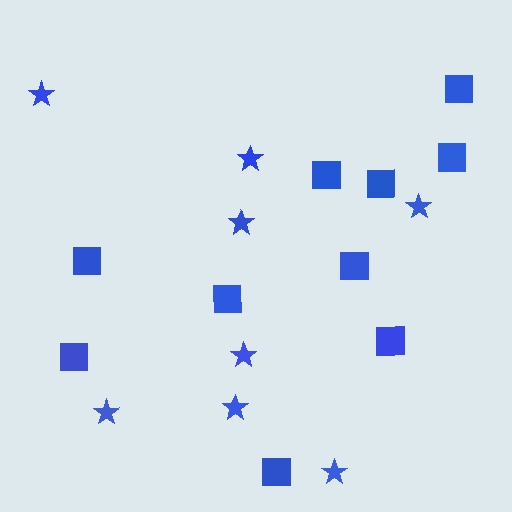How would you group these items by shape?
There are 2 groups: one group of squares (10) and one group of stars (8).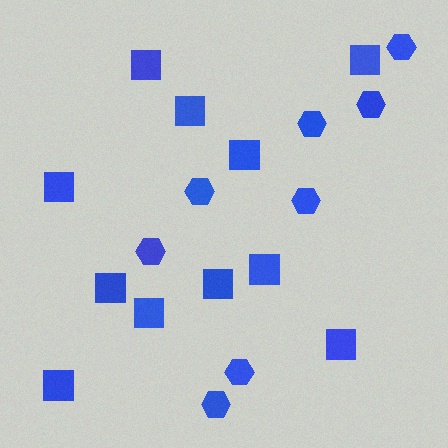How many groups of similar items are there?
There are 2 groups: one group of squares (11) and one group of hexagons (8).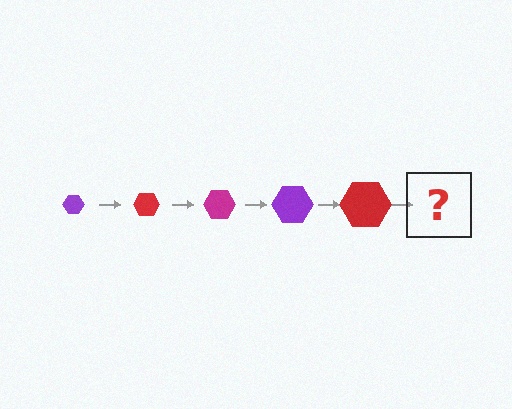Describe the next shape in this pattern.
It should be a magenta hexagon, larger than the previous one.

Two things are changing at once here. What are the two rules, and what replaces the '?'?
The two rules are that the hexagon grows larger each step and the color cycles through purple, red, and magenta. The '?' should be a magenta hexagon, larger than the previous one.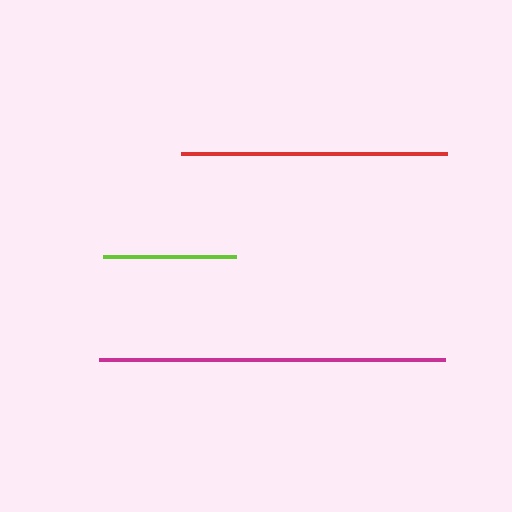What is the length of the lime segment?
The lime segment is approximately 132 pixels long.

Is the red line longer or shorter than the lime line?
The red line is longer than the lime line.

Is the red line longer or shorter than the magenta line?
The magenta line is longer than the red line.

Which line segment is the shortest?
The lime line is the shortest at approximately 132 pixels.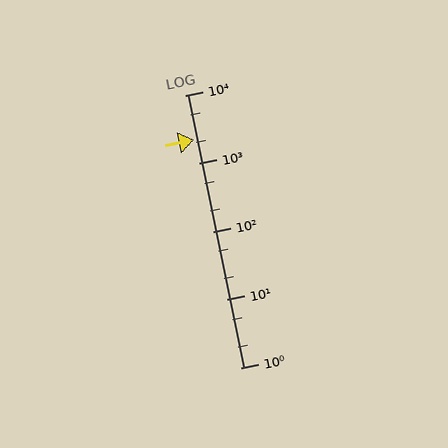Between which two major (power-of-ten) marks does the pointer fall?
The pointer is between 1000 and 10000.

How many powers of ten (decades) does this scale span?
The scale spans 4 decades, from 1 to 10000.